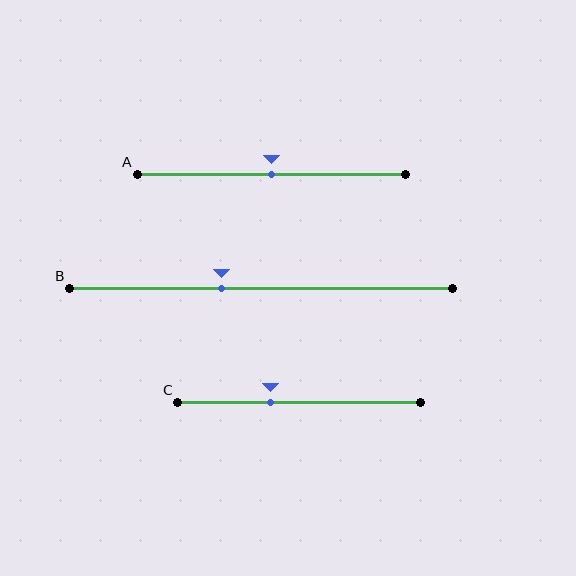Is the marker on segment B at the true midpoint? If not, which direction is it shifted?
No, the marker on segment B is shifted to the left by about 10% of the segment length.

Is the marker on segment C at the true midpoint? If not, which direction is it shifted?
No, the marker on segment C is shifted to the left by about 12% of the segment length.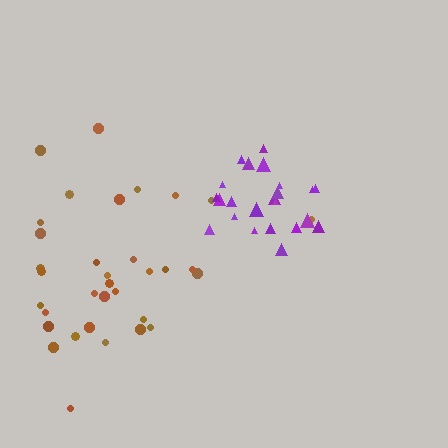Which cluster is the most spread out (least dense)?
Brown.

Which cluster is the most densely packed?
Purple.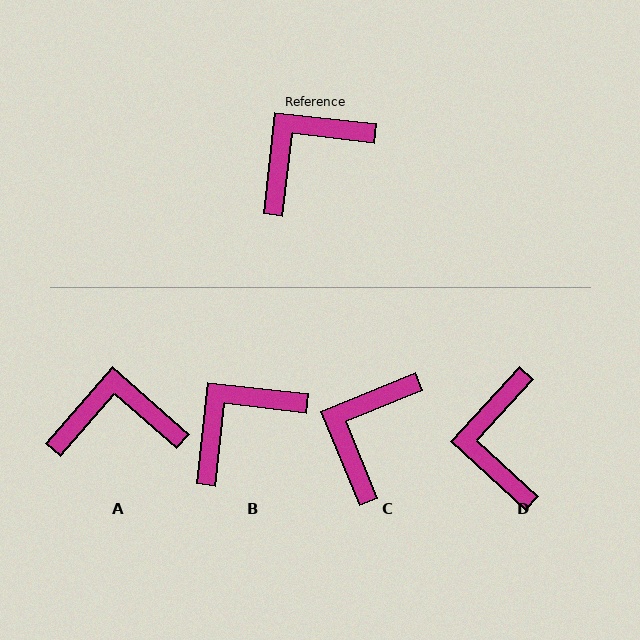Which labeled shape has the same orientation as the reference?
B.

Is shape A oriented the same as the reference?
No, it is off by about 35 degrees.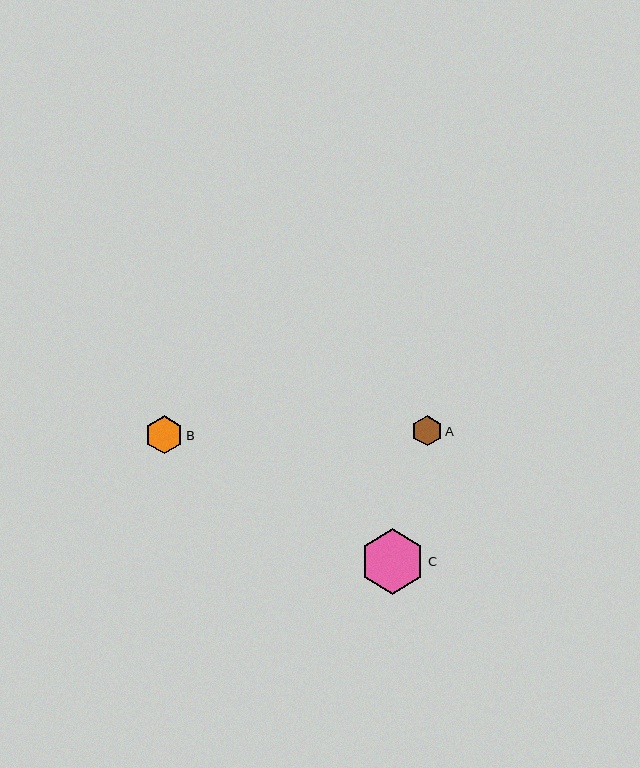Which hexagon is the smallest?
Hexagon A is the smallest with a size of approximately 30 pixels.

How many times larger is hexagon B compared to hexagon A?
Hexagon B is approximately 1.2 times the size of hexagon A.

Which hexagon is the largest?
Hexagon C is the largest with a size of approximately 65 pixels.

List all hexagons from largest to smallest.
From largest to smallest: C, B, A.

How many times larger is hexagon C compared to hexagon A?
Hexagon C is approximately 2.1 times the size of hexagon A.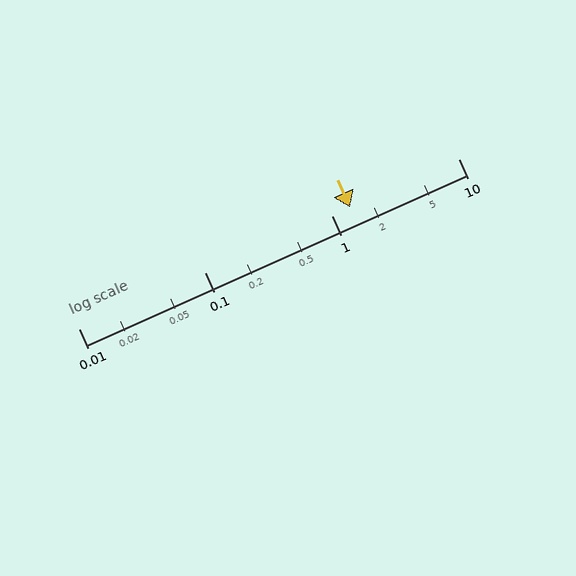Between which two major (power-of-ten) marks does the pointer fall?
The pointer is between 1 and 10.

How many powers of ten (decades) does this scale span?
The scale spans 3 decades, from 0.01 to 10.